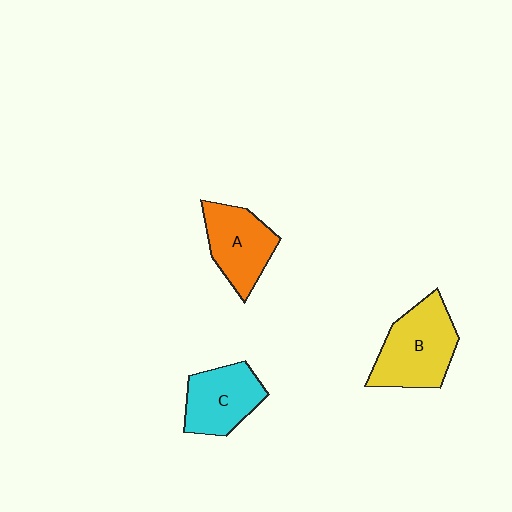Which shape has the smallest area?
Shape C (cyan).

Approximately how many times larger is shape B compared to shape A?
Approximately 1.2 times.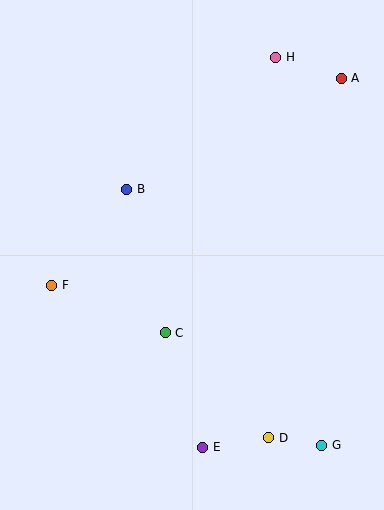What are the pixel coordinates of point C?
Point C is at (165, 333).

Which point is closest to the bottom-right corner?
Point G is closest to the bottom-right corner.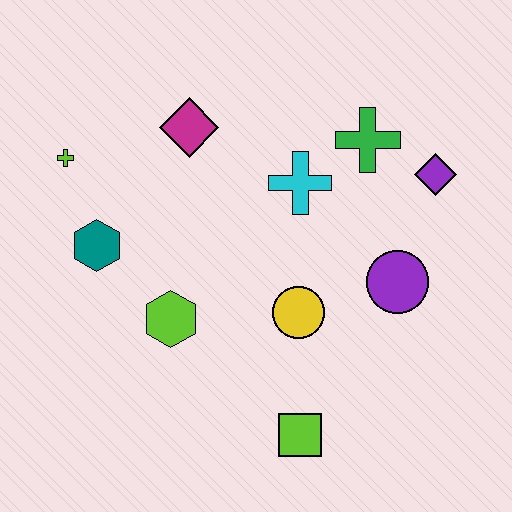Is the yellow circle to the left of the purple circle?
Yes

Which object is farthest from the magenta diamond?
The lime square is farthest from the magenta diamond.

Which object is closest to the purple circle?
The yellow circle is closest to the purple circle.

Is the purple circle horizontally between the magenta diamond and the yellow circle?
No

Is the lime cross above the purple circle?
Yes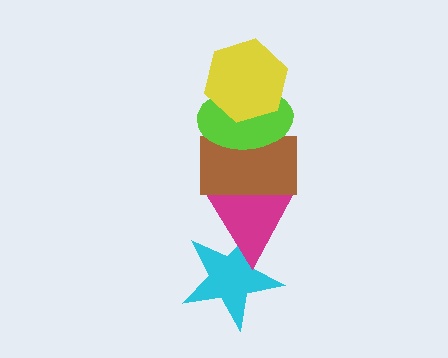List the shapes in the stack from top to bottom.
From top to bottom: the yellow hexagon, the lime ellipse, the brown rectangle, the magenta triangle, the cyan star.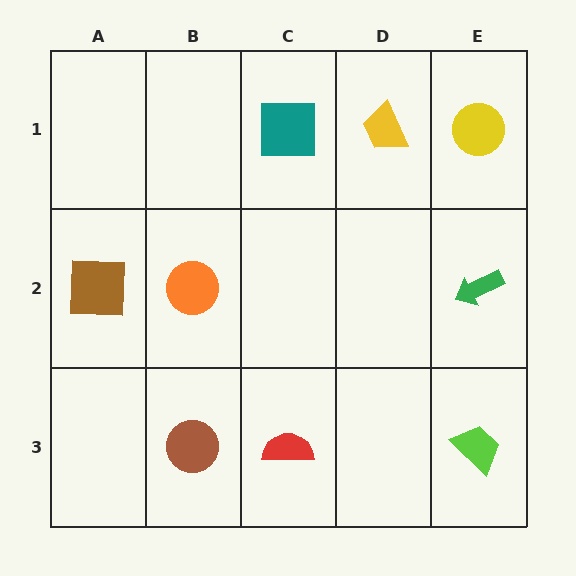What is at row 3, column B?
A brown circle.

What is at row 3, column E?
A lime trapezoid.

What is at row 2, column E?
A green arrow.